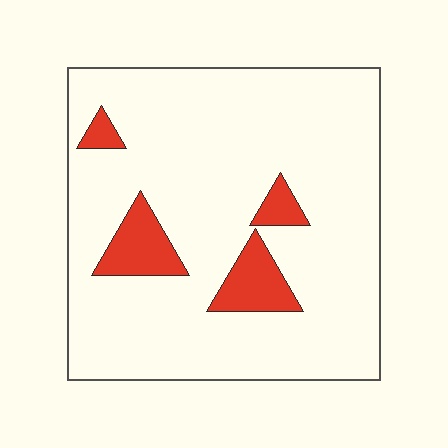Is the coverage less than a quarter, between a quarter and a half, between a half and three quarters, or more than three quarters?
Less than a quarter.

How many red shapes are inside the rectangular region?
4.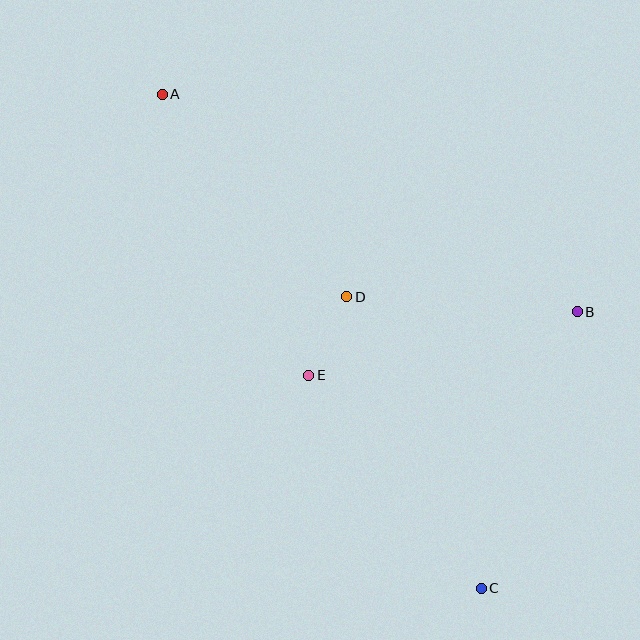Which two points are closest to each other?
Points D and E are closest to each other.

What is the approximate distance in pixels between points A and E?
The distance between A and E is approximately 317 pixels.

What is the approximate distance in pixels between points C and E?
The distance between C and E is approximately 274 pixels.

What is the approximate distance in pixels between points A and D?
The distance between A and D is approximately 274 pixels.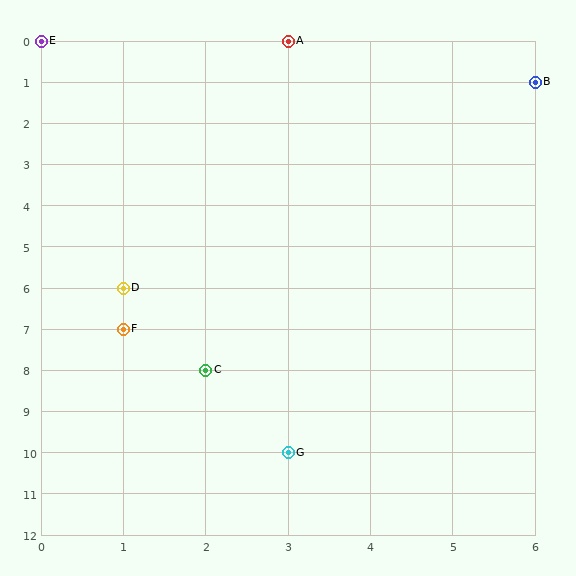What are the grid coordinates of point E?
Point E is at grid coordinates (0, 0).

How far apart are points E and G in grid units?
Points E and G are 3 columns and 10 rows apart (about 10.4 grid units diagonally).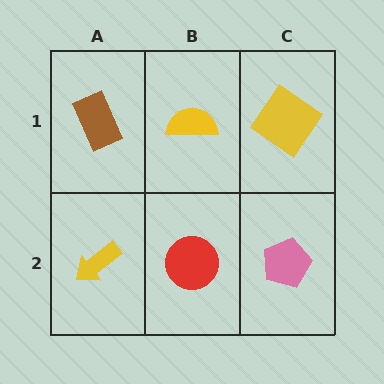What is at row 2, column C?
A pink pentagon.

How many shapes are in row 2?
3 shapes.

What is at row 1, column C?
A yellow diamond.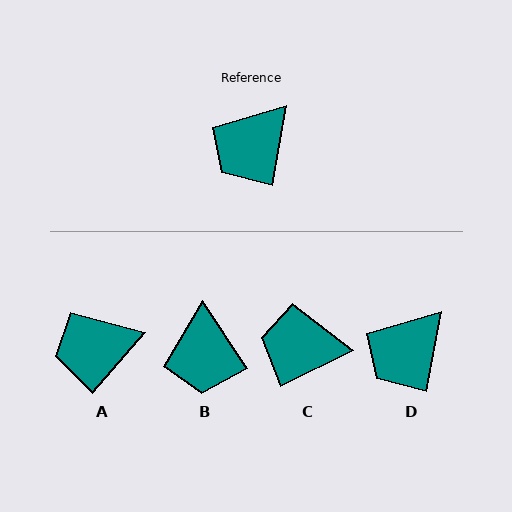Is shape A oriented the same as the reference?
No, it is off by about 31 degrees.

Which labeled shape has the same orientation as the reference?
D.